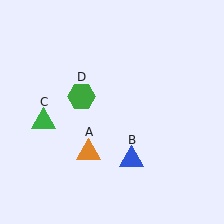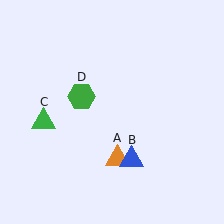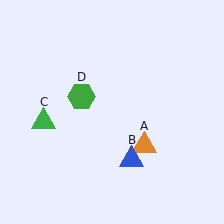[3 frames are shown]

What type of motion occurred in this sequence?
The orange triangle (object A) rotated counterclockwise around the center of the scene.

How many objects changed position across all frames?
1 object changed position: orange triangle (object A).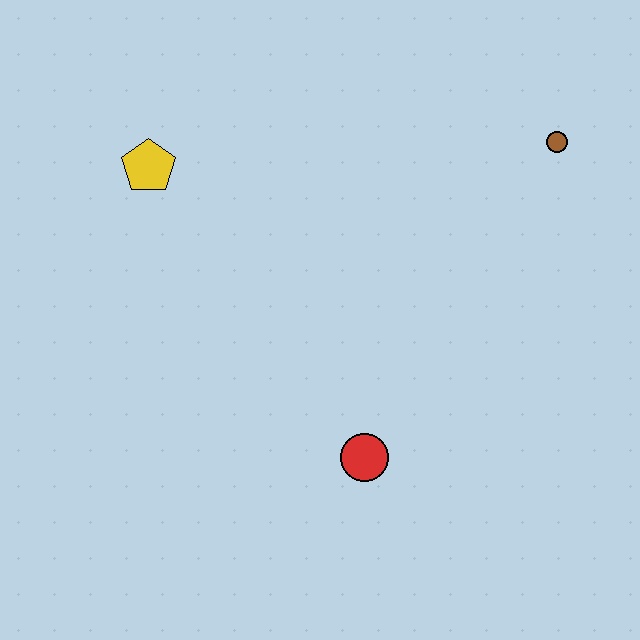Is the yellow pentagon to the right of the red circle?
No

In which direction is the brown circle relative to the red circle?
The brown circle is above the red circle.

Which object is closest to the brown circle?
The red circle is closest to the brown circle.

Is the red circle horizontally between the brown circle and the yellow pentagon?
Yes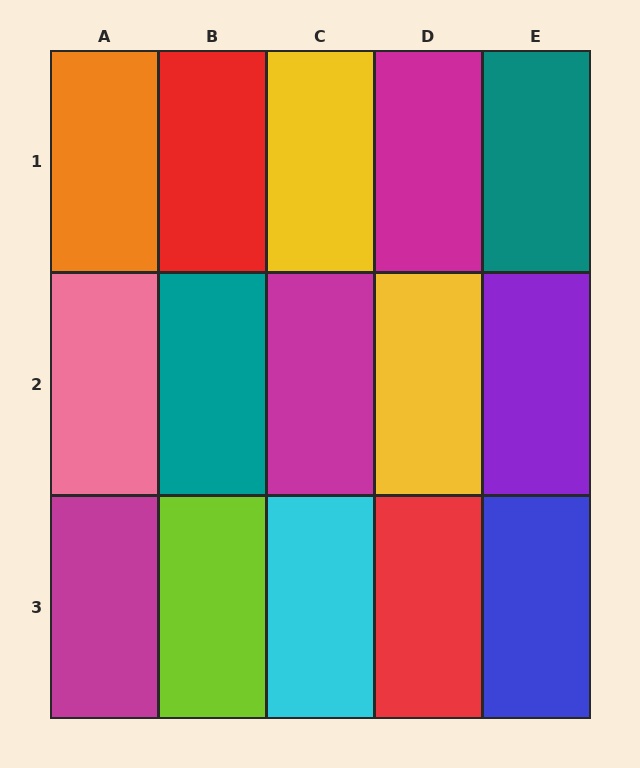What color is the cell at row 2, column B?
Teal.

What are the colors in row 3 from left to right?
Magenta, lime, cyan, red, blue.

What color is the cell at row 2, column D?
Yellow.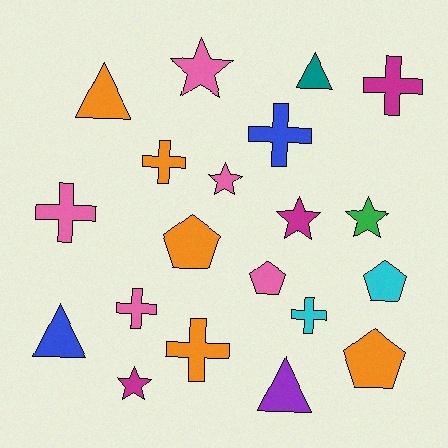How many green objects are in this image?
There is 1 green object.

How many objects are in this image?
There are 20 objects.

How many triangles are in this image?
There are 4 triangles.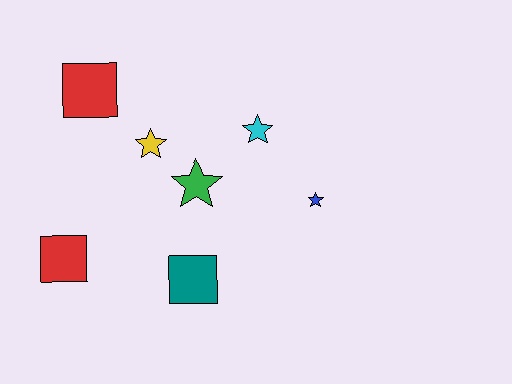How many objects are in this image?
There are 7 objects.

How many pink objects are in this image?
There are no pink objects.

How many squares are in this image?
There are 3 squares.